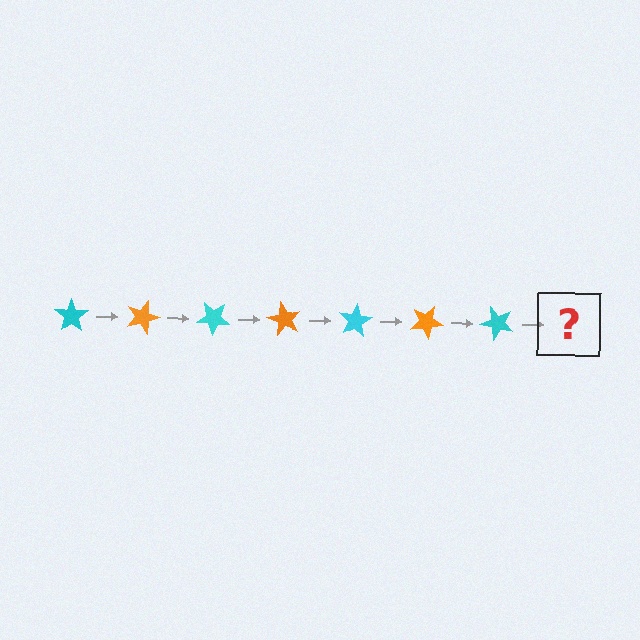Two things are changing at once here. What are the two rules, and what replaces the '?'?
The two rules are that it rotates 20 degrees each step and the color cycles through cyan and orange. The '?' should be an orange star, rotated 140 degrees from the start.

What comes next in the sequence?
The next element should be an orange star, rotated 140 degrees from the start.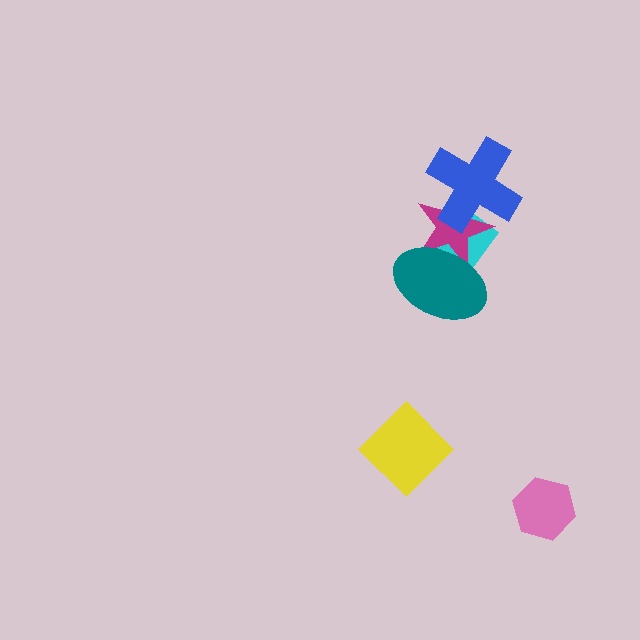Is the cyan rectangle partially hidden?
Yes, it is partially covered by another shape.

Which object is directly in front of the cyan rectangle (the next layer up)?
The magenta star is directly in front of the cyan rectangle.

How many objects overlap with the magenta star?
3 objects overlap with the magenta star.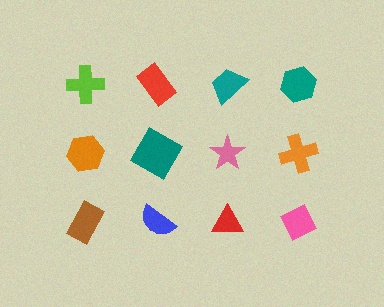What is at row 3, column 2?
A blue semicircle.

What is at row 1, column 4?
A teal hexagon.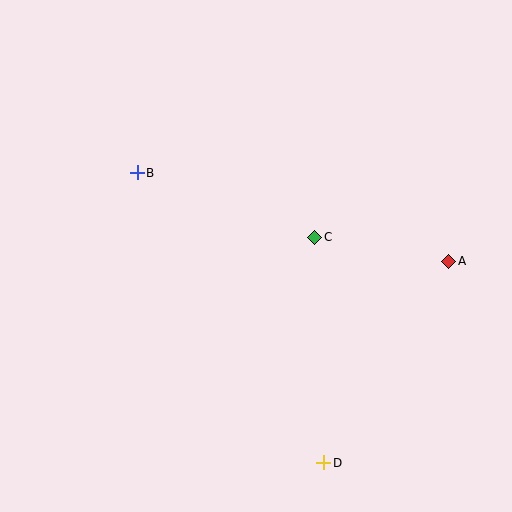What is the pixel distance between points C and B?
The distance between C and B is 189 pixels.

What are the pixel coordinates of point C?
Point C is at (315, 237).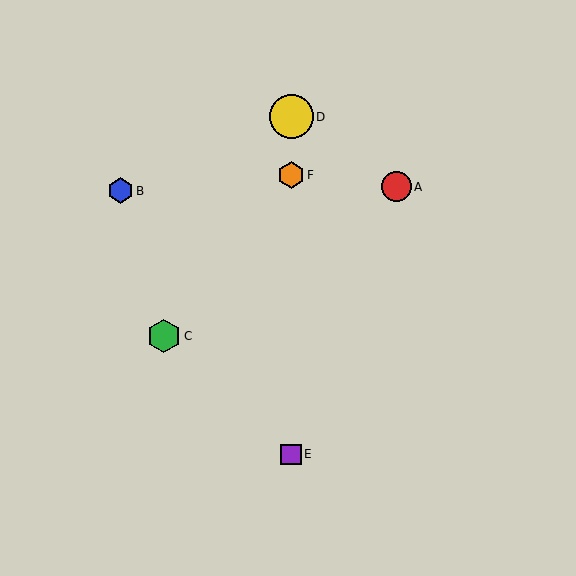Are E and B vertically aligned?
No, E is at x≈291 and B is at x≈120.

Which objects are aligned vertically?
Objects D, E, F are aligned vertically.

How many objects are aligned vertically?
3 objects (D, E, F) are aligned vertically.